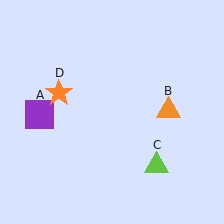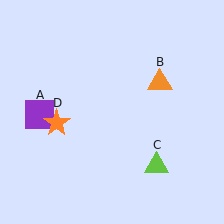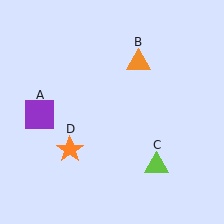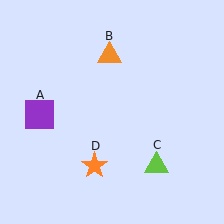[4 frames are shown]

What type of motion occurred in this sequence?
The orange triangle (object B), orange star (object D) rotated counterclockwise around the center of the scene.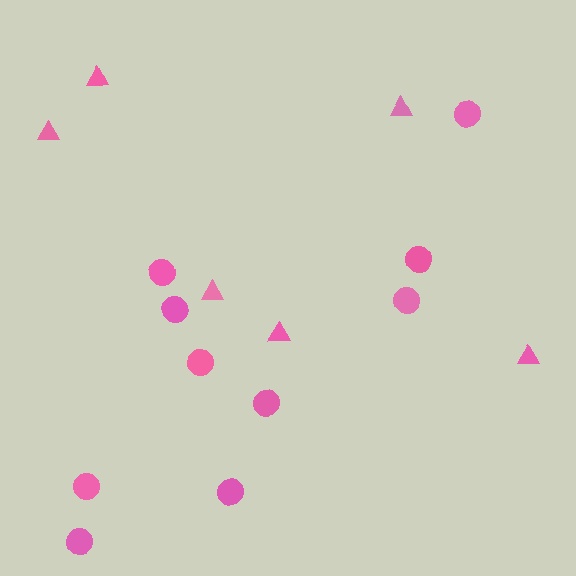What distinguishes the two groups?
There are 2 groups: one group of circles (10) and one group of triangles (6).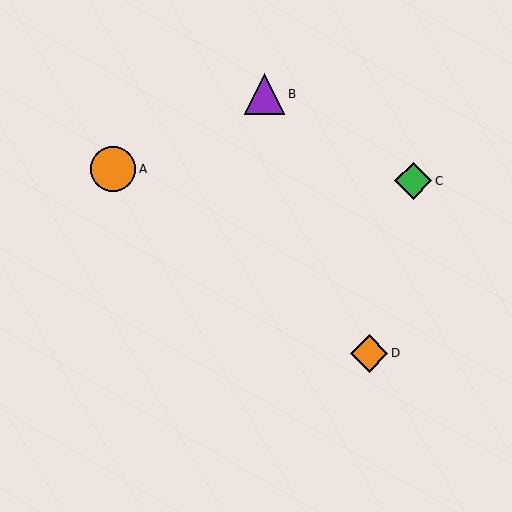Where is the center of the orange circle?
The center of the orange circle is at (113, 169).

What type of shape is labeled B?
Shape B is a purple triangle.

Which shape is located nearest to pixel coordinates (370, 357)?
The orange diamond (labeled D) at (369, 353) is nearest to that location.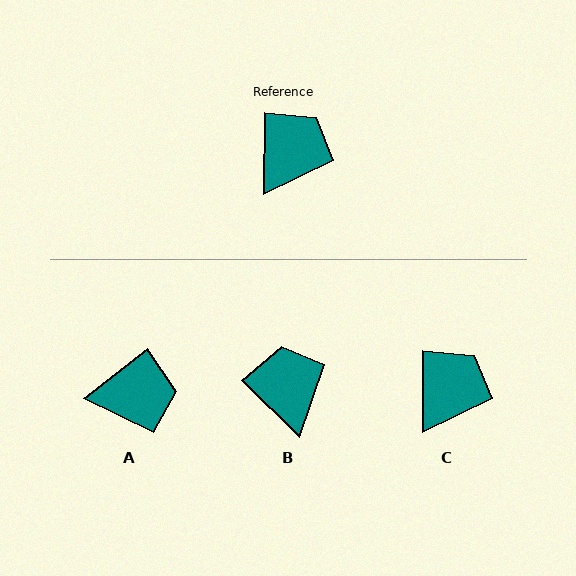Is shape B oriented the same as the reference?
No, it is off by about 45 degrees.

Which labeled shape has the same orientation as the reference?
C.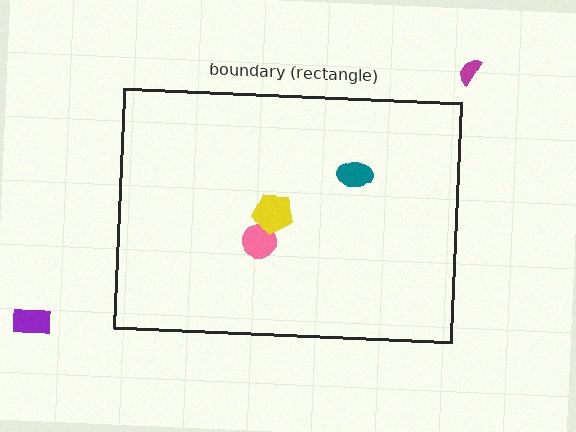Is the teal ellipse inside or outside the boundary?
Inside.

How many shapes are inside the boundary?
3 inside, 2 outside.